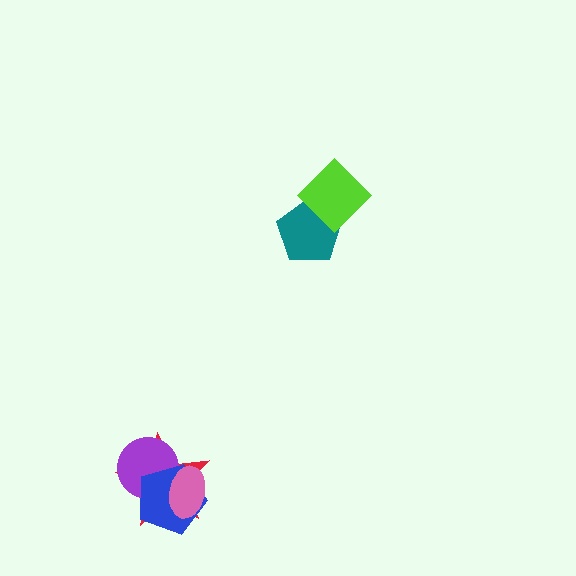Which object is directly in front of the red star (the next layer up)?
The purple circle is directly in front of the red star.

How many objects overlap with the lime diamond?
1 object overlaps with the lime diamond.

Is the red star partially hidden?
Yes, it is partially covered by another shape.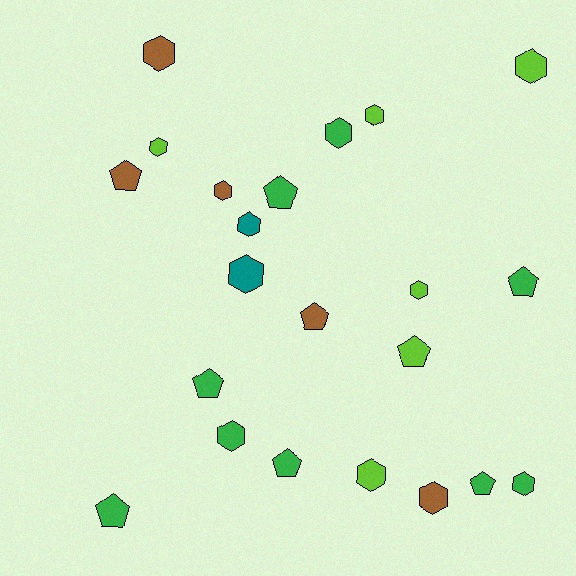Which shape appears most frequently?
Hexagon, with 13 objects.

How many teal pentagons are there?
There are no teal pentagons.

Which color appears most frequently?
Green, with 9 objects.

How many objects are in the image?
There are 22 objects.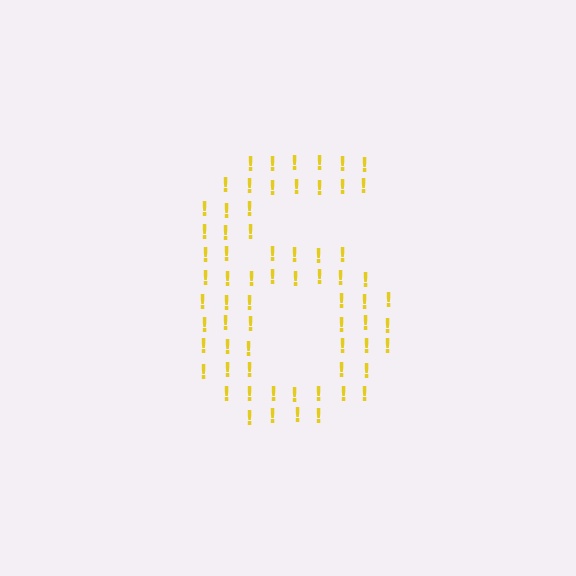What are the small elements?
The small elements are exclamation marks.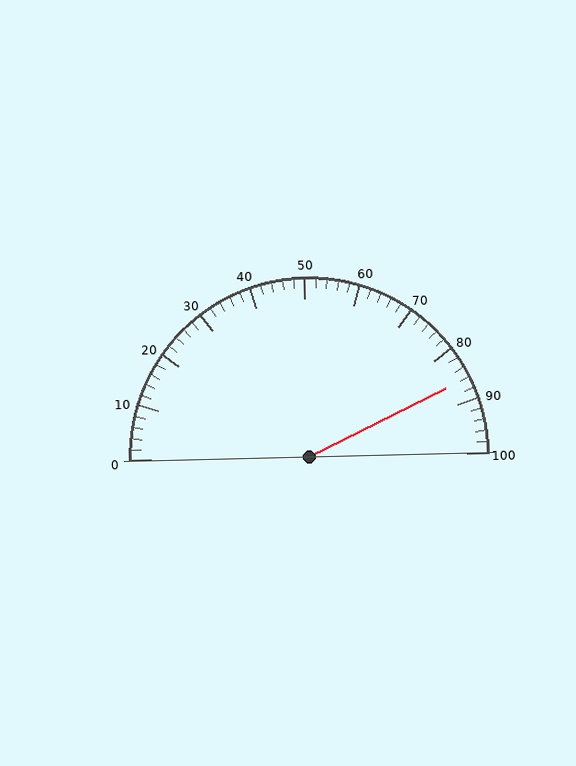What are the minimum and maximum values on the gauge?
The gauge ranges from 0 to 100.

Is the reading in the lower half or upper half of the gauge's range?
The reading is in the upper half of the range (0 to 100).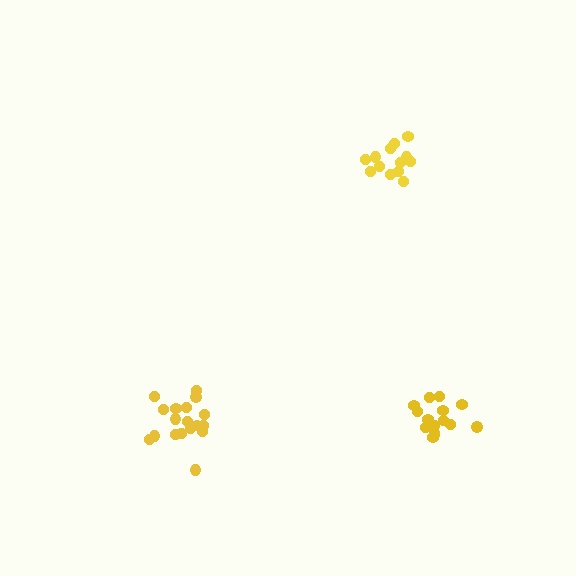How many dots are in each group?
Group 1: 18 dots, Group 2: 14 dots, Group 3: 15 dots (47 total).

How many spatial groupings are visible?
There are 3 spatial groupings.